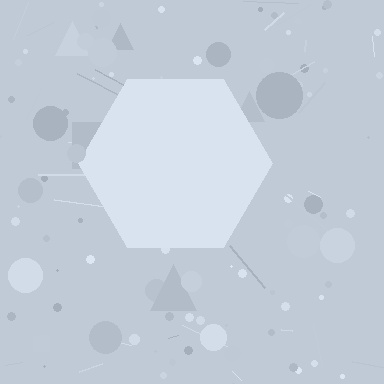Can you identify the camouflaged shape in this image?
The camouflaged shape is a hexagon.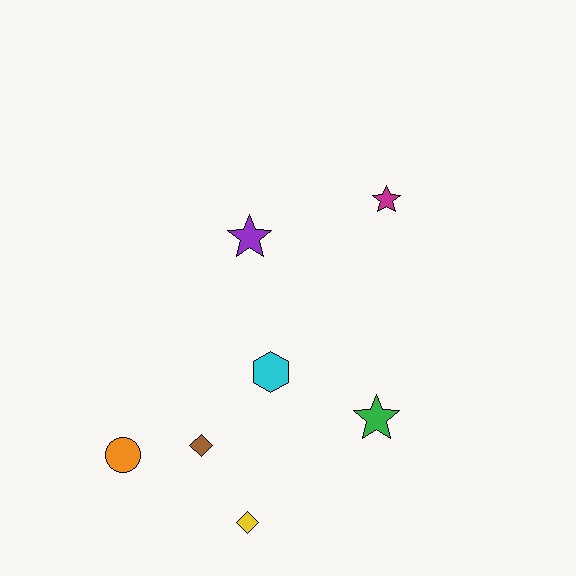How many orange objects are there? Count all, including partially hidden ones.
There is 1 orange object.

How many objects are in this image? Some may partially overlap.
There are 7 objects.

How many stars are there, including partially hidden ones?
There are 3 stars.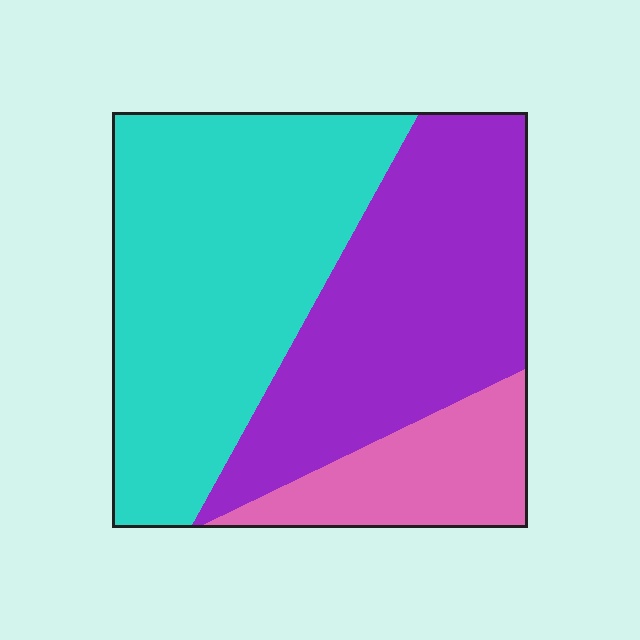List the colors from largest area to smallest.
From largest to smallest: cyan, purple, pink.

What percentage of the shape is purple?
Purple takes up about three eighths (3/8) of the shape.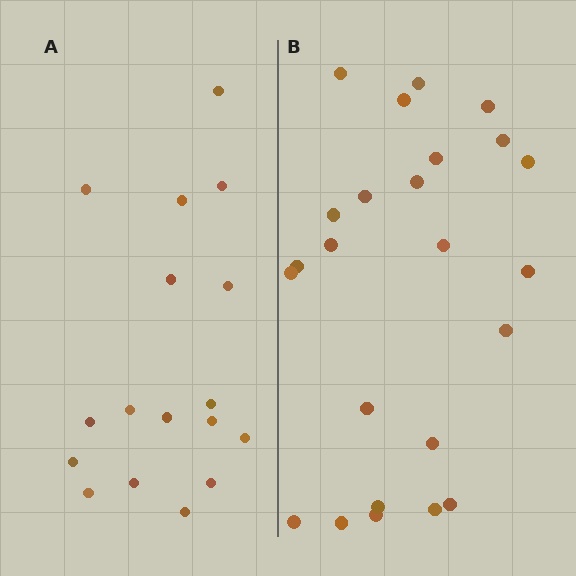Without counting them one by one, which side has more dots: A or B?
Region B (the right region) has more dots.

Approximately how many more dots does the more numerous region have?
Region B has roughly 8 or so more dots than region A.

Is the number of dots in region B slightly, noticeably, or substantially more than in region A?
Region B has noticeably more, but not dramatically so. The ratio is roughly 1.4 to 1.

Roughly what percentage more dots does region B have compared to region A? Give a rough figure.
About 40% more.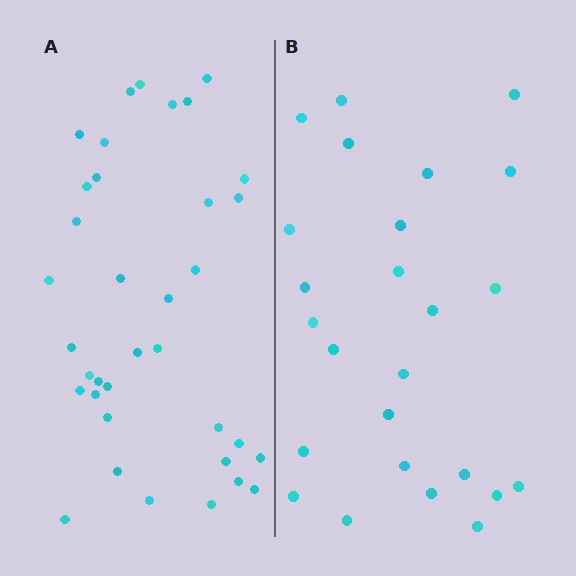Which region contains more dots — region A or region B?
Region A (the left region) has more dots.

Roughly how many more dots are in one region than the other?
Region A has roughly 12 or so more dots than region B.